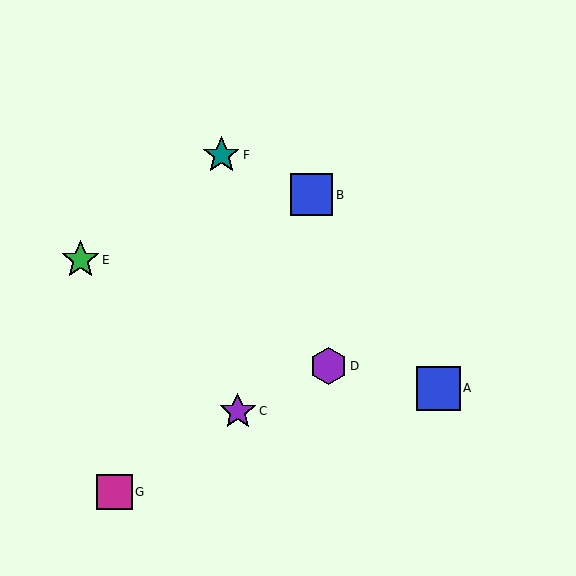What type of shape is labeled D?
Shape D is a purple hexagon.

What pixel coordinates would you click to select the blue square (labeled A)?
Click at (438, 388) to select the blue square A.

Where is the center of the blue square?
The center of the blue square is at (312, 195).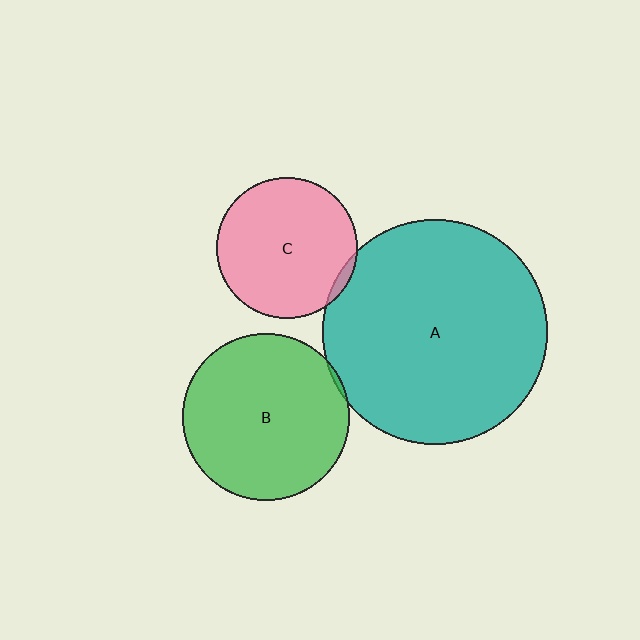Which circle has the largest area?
Circle A (teal).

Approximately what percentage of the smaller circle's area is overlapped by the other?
Approximately 5%.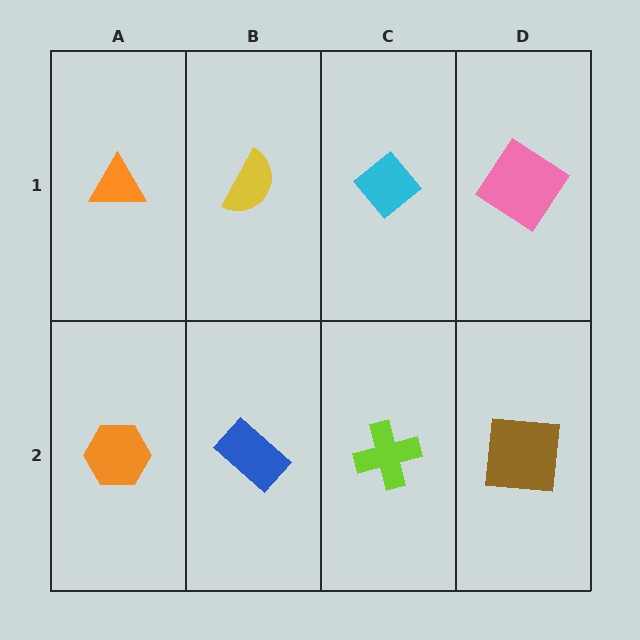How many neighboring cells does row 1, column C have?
3.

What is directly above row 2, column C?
A cyan diamond.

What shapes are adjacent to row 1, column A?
An orange hexagon (row 2, column A), a yellow semicircle (row 1, column B).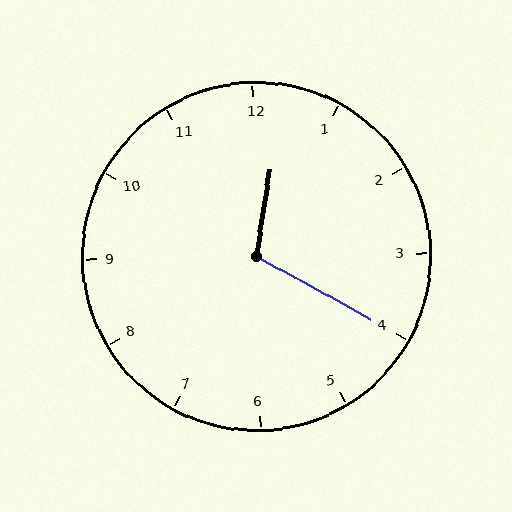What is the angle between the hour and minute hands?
Approximately 110 degrees.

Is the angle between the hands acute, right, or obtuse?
It is obtuse.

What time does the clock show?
12:20.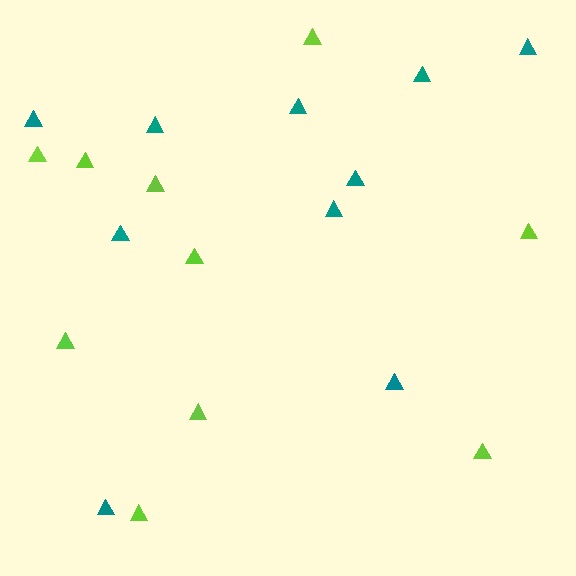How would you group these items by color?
There are 2 groups: one group of lime triangles (10) and one group of teal triangles (10).